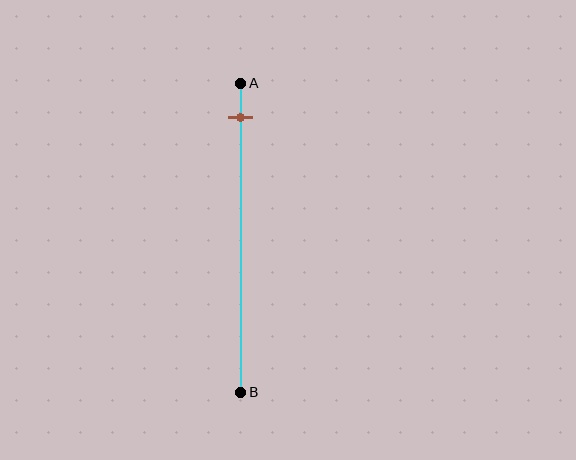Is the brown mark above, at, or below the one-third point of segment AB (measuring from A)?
The brown mark is above the one-third point of segment AB.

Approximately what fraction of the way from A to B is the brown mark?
The brown mark is approximately 10% of the way from A to B.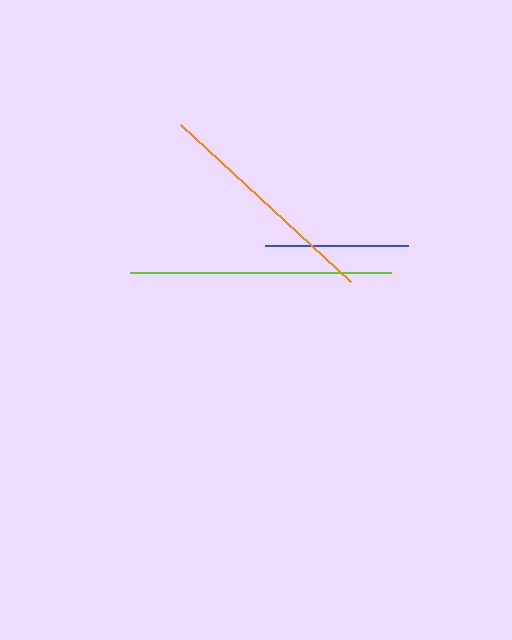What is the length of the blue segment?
The blue segment is approximately 143 pixels long.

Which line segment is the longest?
The lime line is the longest at approximately 261 pixels.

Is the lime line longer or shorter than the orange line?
The lime line is longer than the orange line.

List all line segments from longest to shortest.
From longest to shortest: lime, orange, blue.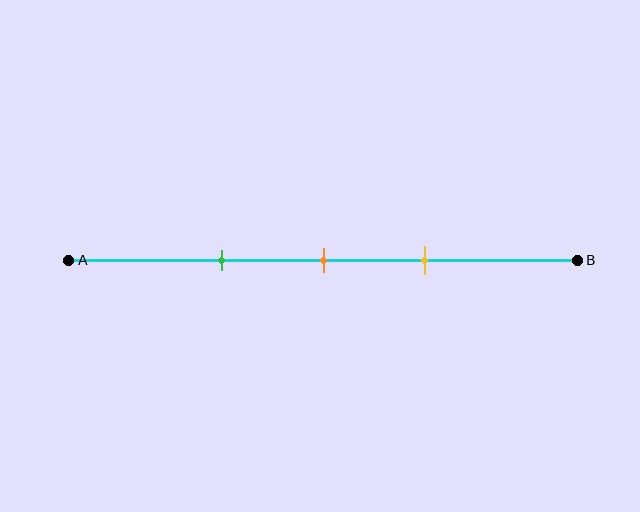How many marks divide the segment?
There are 3 marks dividing the segment.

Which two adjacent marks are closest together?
The orange and yellow marks are the closest adjacent pair.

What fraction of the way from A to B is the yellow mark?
The yellow mark is approximately 70% (0.7) of the way from A to B.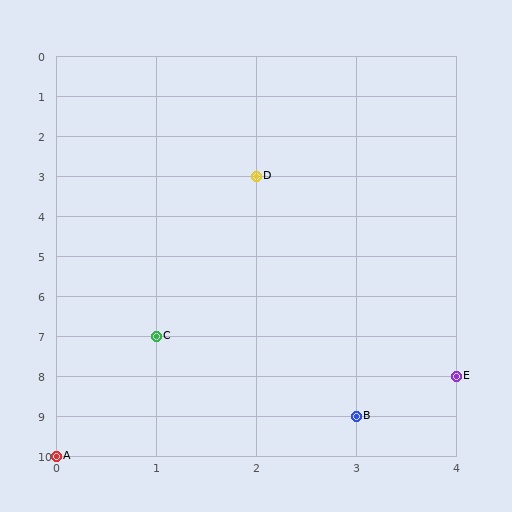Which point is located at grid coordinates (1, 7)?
Point C is at (1, 7).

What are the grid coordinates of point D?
Point D is at grid coordinates (2, 3).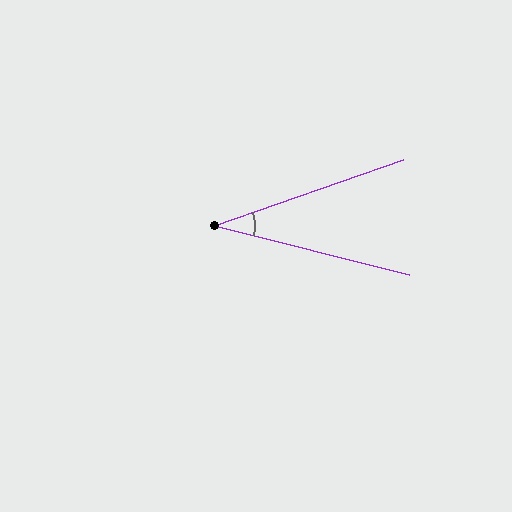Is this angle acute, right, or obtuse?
It is acute.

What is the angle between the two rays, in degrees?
Approximately 33 degrees.